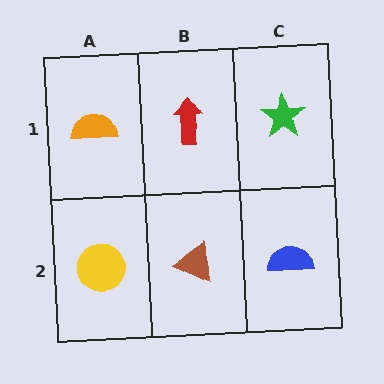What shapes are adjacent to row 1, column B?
A brown triangle (row 2, column B), an orange semicircle (row 1, column A), a green star (row 1, column C).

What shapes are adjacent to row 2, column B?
A red arrow (row 1, column B), a yellow circle (row 2, column A), a blue semicircle (row 2, column C).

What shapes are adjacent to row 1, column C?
A blue semicircle (row 2, column C), a red arrow (row 1, column B).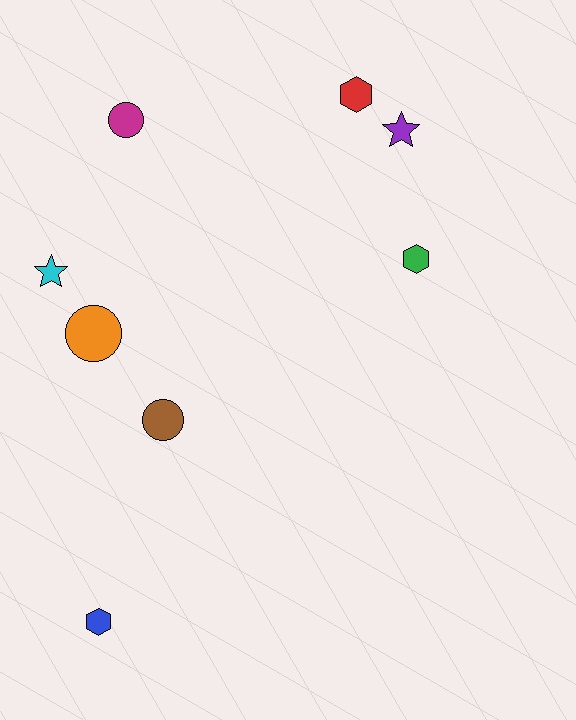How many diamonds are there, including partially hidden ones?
There are no diamonds.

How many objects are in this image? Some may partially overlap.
There are 8 objects.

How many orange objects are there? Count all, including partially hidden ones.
There is 1 orange object.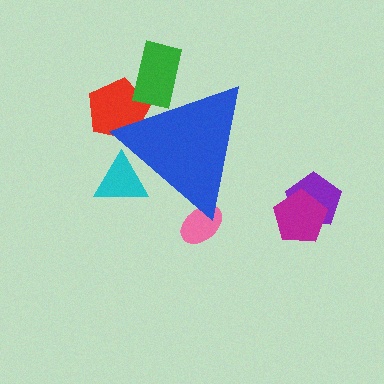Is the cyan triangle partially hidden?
Yes, the cyan triangle is partially hidden behind the blue triangle.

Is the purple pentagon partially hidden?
No, the purple pentagon is fully visible.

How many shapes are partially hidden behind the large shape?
4 shapes are partially hidden.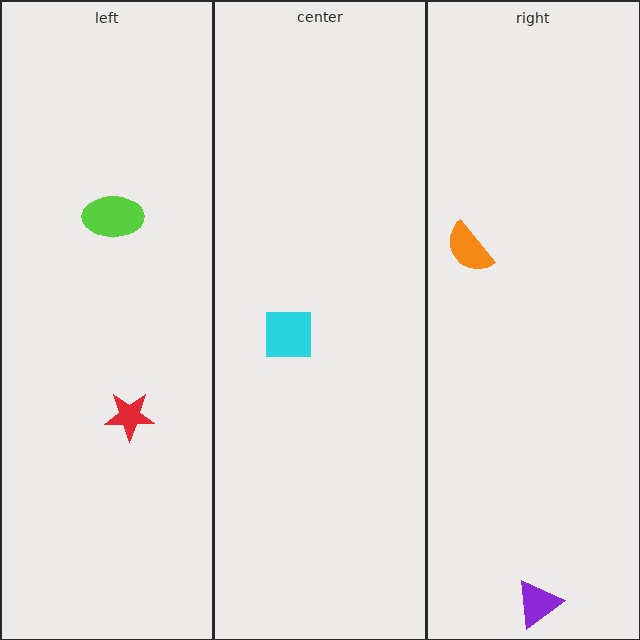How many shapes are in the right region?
2.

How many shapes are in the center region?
1.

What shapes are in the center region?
The cyan square.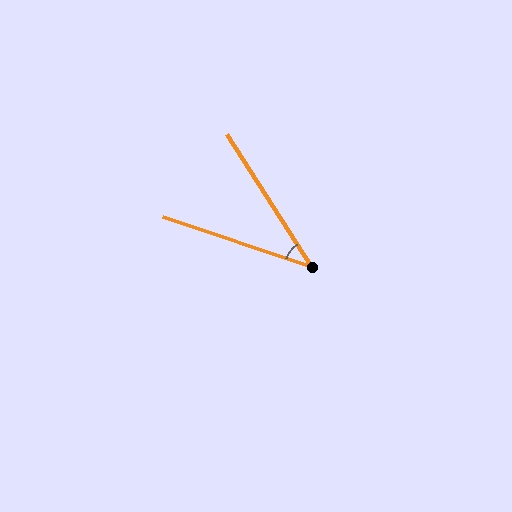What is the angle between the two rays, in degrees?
Approximately 39 degrees.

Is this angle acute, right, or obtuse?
It is acute.